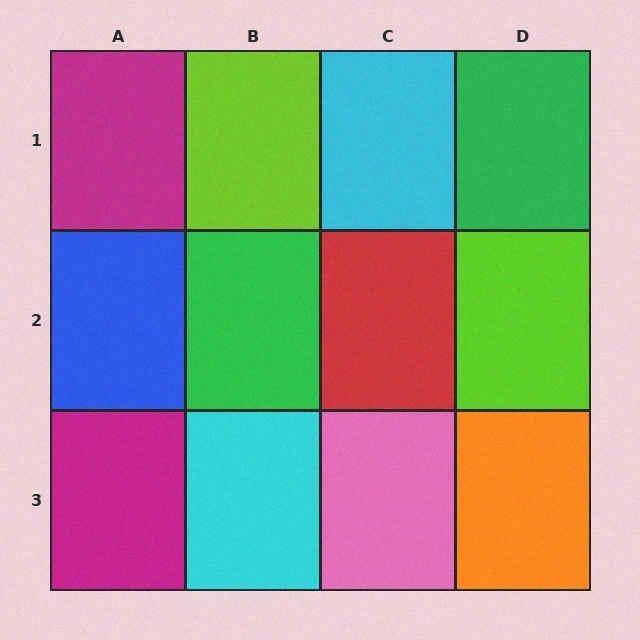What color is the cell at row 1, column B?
Lime.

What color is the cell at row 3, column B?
Cyan.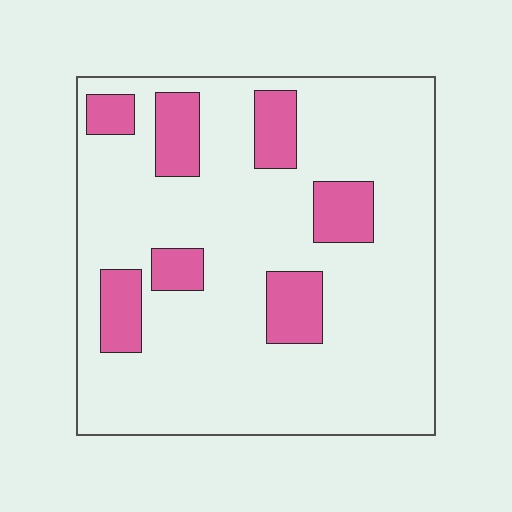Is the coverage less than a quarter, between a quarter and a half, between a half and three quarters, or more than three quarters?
Less than a quarter.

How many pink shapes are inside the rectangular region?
7.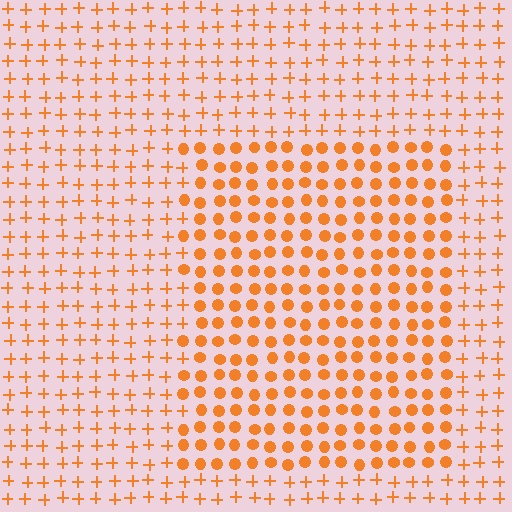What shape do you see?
I see a rectangle.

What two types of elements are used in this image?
The image uses circles inside the rectangle region and plus signs outside it.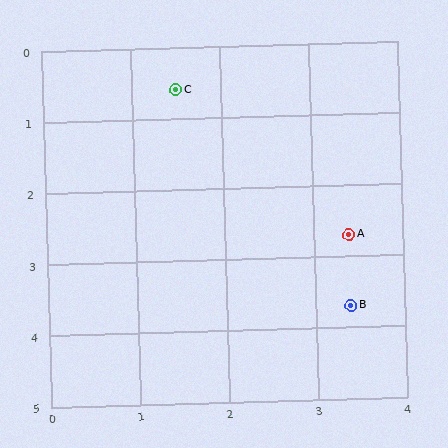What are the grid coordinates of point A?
Point A is at approximately (3.4, 2.7).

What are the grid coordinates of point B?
Point B is at approximately (3.4, 3.7).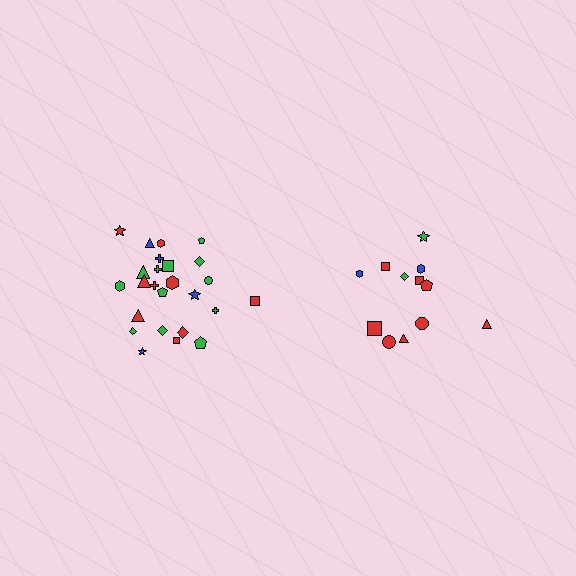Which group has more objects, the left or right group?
The left group.